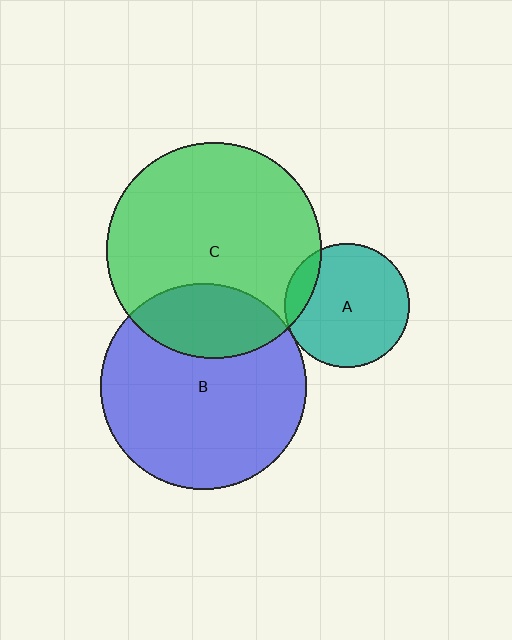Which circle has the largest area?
Circle C (green).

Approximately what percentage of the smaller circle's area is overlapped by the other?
Approximately 15%.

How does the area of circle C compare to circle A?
Approximately 3.0 times.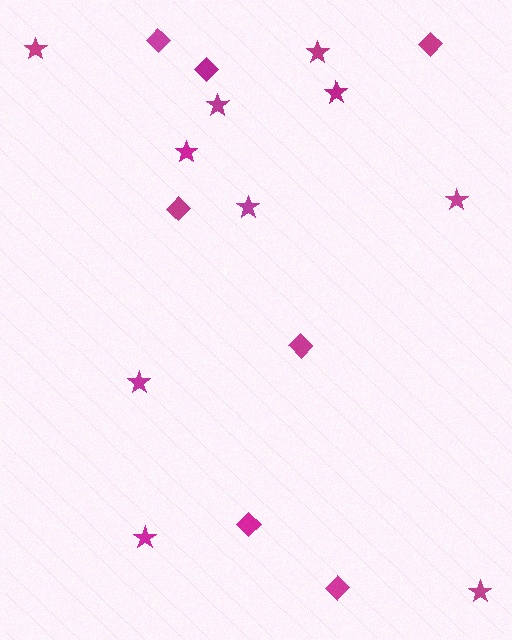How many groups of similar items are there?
There are 2 groups: one group of diamonds (7) and one group of stars (10).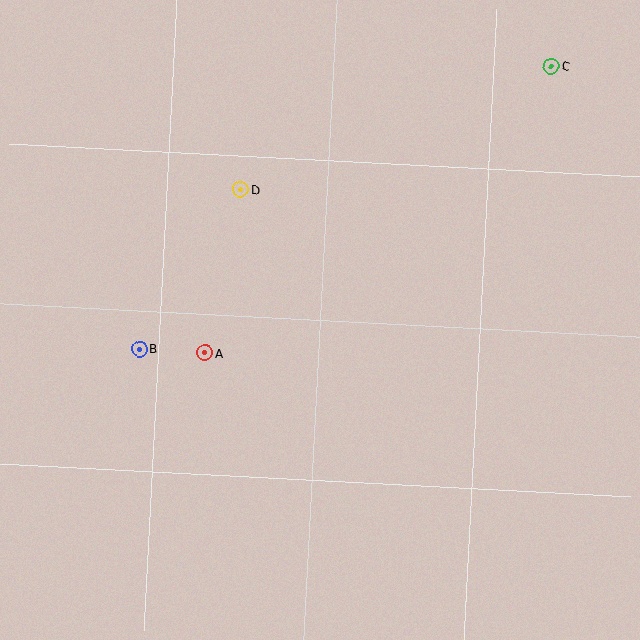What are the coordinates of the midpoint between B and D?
The midpoint between B and D is at (190, 269).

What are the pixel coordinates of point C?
Point C is at (551, 66).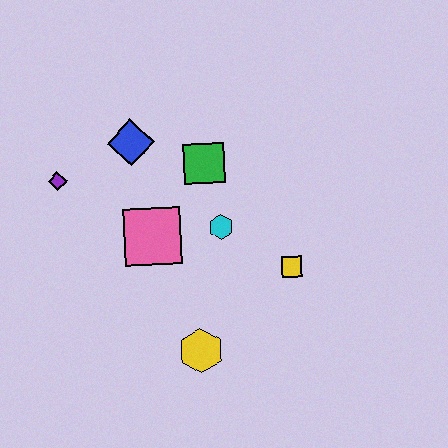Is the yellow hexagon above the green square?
No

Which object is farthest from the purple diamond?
The yellow square is farthest from the purple diamond.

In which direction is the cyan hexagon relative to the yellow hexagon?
The cyan hexagon is above the yellow hexagon.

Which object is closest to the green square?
The cyan hexagon is closest to the green square.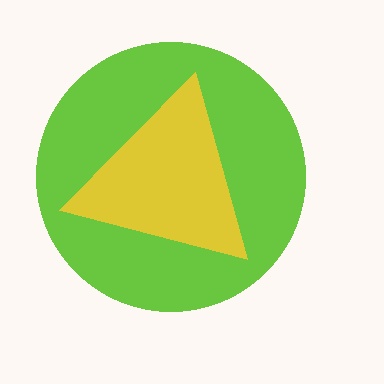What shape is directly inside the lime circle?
The yellow triangle.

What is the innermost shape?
The yellow triangle.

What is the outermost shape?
The lime circle.